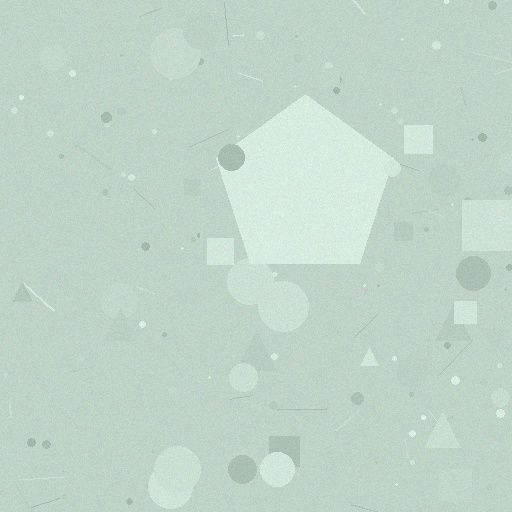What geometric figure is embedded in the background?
A pentagon is embedded in the background.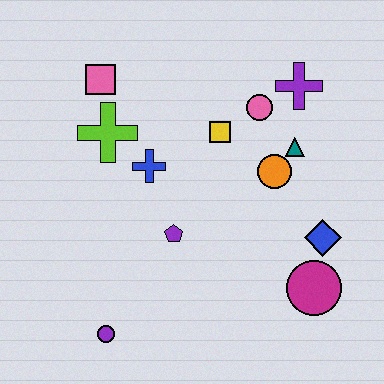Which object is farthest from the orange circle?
The purple circle is farthest from the orange circle.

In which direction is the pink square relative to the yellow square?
The pink square is to the left of the yellow square.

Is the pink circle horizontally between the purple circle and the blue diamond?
Yes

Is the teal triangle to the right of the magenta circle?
No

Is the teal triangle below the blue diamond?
No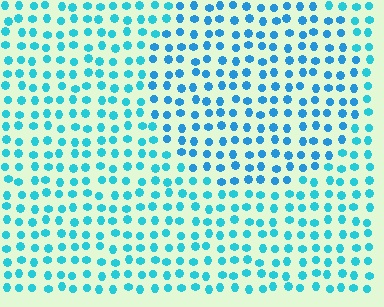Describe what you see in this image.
The image is filled with small cyan elements in a uniform arrangement. A circle-shaped region is visible where the elements are tinted to a slightly different hue, forming a subtle color boundary.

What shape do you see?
I see a circle.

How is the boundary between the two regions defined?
The boundary is defined purely by a slight shift in hue (about 19 degrees). Spacing, size, and orientation are identical on both sides.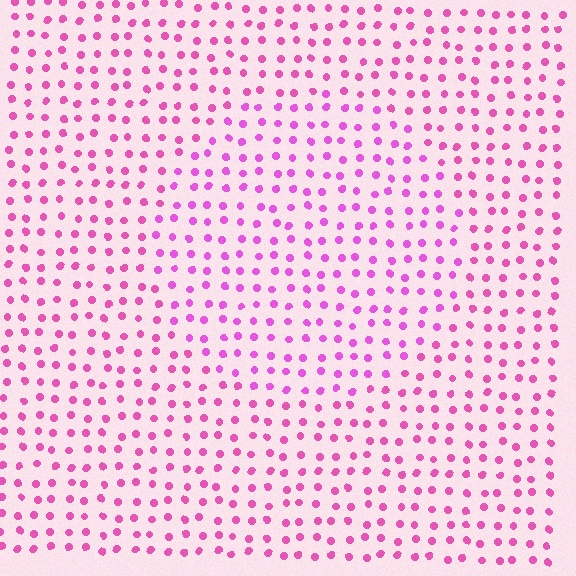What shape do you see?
I see a circle.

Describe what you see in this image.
The image is filled with small pink elements in a uniform arrangement. A circle-shaped region is visible where the elements are tinted to a slightly different hue, forming a subtle color boundary.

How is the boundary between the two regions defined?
The boundary is defined purely by a slight shift in hue (about 18 degrees). Spacing, size, and orientation are identical on both sides.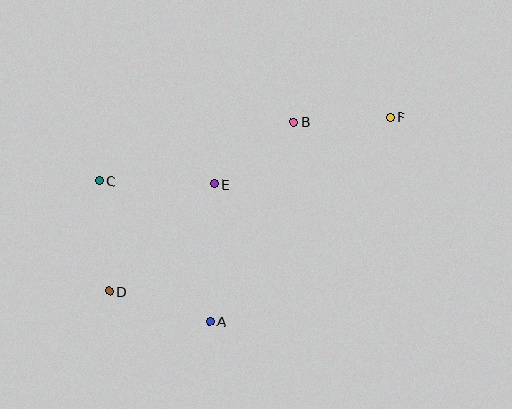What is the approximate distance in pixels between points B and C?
The distance between B and C is approximately 203 pixels.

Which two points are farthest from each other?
Points D and F are farthest from each other.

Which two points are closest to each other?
Points B and F are closest to each other.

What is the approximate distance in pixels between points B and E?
The distance between B and E is approximately 101 pixels.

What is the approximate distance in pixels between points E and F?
The distance between E and F is approximately 188 pixels.